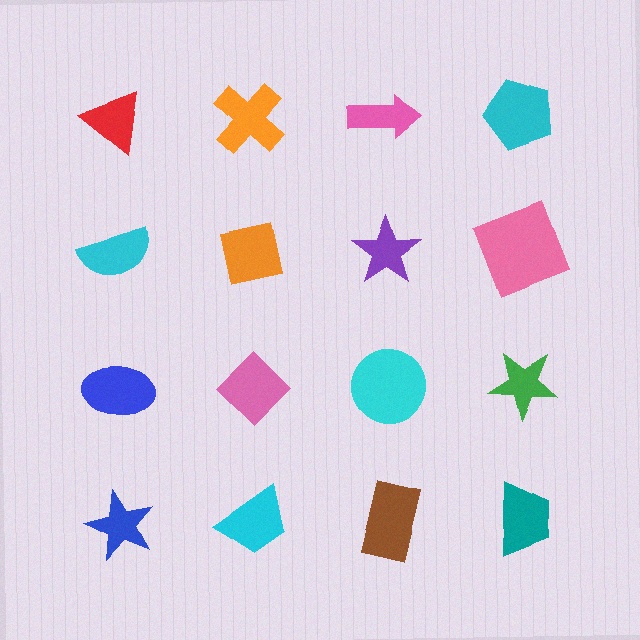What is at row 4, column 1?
A blue star.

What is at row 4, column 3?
A brown rectangle.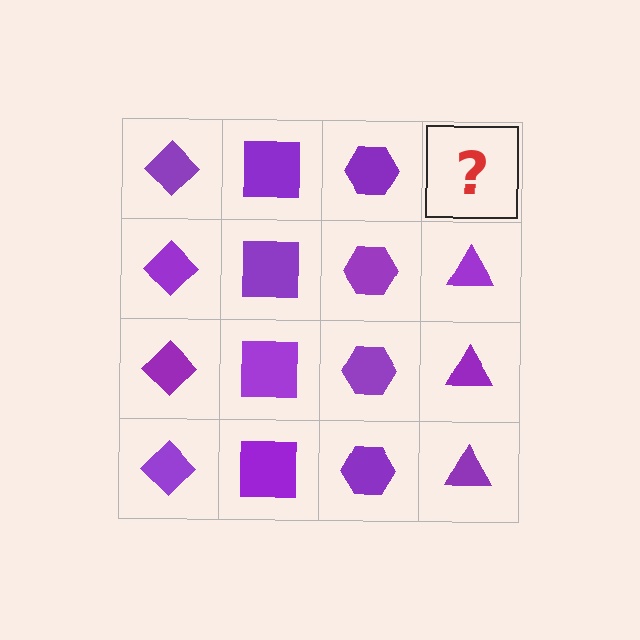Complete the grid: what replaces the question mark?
The question mark should be replaced with a purple triangle.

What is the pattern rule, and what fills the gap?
The rule is that each column has a consistent shape. The gap should be filled with a purple triangle.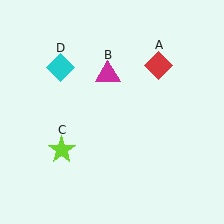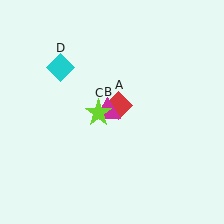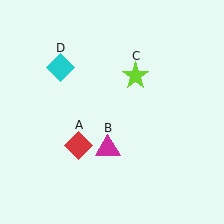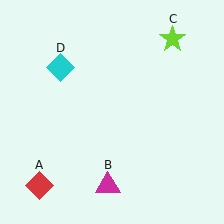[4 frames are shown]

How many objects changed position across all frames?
3 objects changed position: red diamond (object A), magenta triangle (object B), lime star (object C).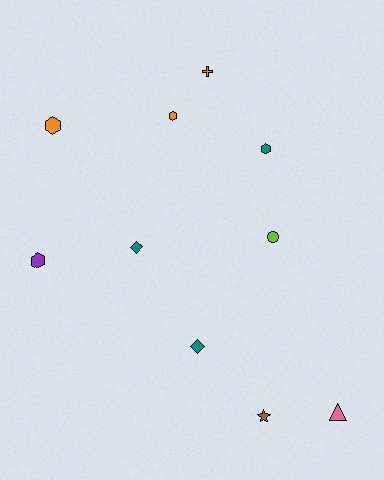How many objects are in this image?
There are 10 objects.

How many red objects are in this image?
There are no red objects.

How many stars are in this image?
There is 1 star.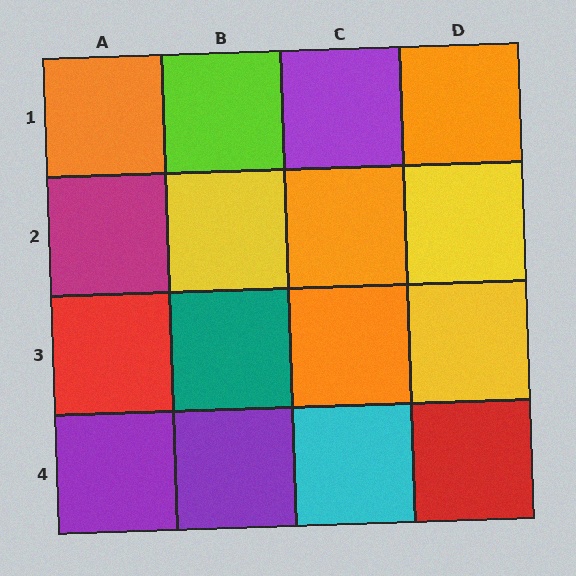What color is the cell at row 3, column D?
Yellow.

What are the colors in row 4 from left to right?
Purple, purple, cyan, red.